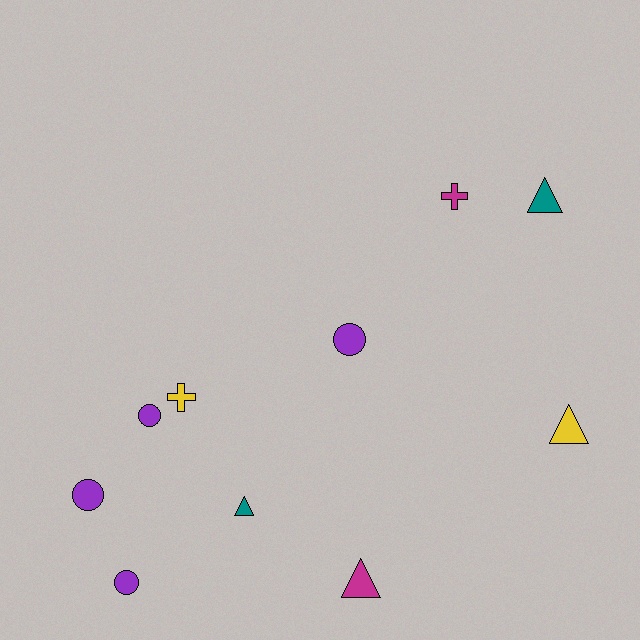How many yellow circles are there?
There are no yellow circles.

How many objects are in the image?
There are 10 objects.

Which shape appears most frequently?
Triangle, with 4 objects.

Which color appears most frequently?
Purple, with 4 objects.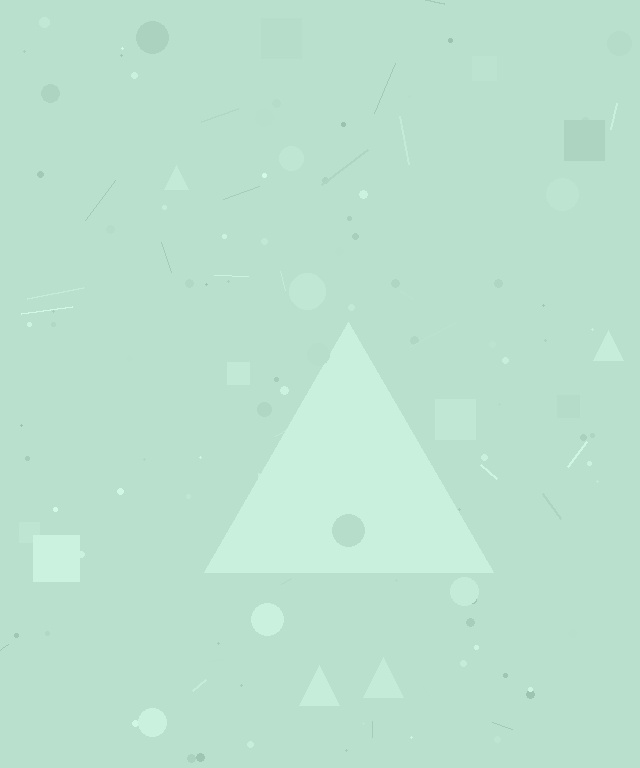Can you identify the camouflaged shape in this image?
The camouflaged shape is a triangle.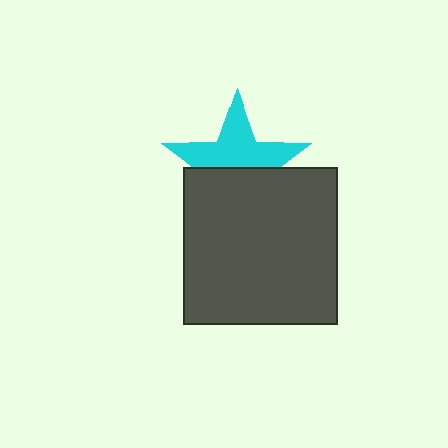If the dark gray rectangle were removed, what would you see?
You would see the complete cyan star.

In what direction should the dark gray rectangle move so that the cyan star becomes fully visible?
The dark gray rectangle should move down. That is the shortest direction to clear the overlap and leave the cyan star fully visible.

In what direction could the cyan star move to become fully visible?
The cyan star could move up. That would shift it out from behind the dark gray rectangle entirely.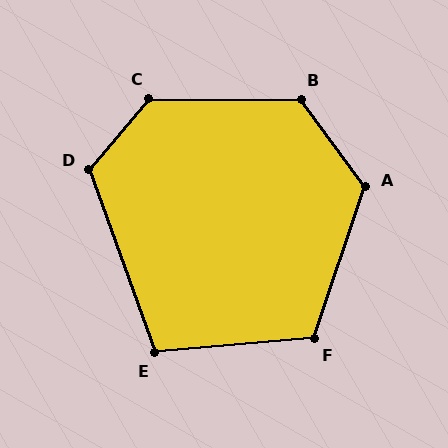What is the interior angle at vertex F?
Approximately 113 degrees (obtuse).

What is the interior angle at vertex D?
Approximately 120 degrees (obtuse).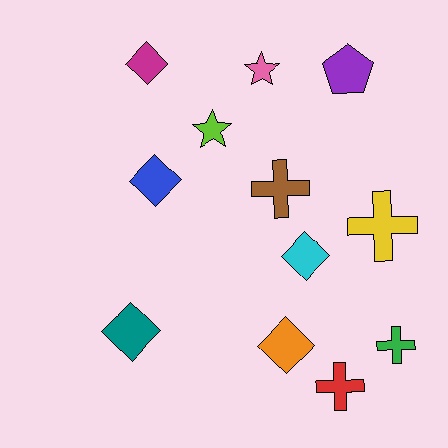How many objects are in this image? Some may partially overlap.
There are 12 objects.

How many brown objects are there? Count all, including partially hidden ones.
There is 1 brown object.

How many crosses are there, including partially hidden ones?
There are 4 crosses.